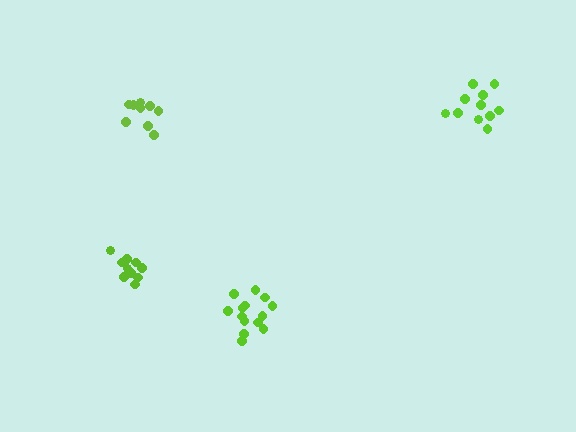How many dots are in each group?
Group 1: 14 dots, Group 2: 11 dots, Group 3: 9 dots, Group 4: 10 dots (44 total).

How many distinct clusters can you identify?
There are 4 distinct clusters.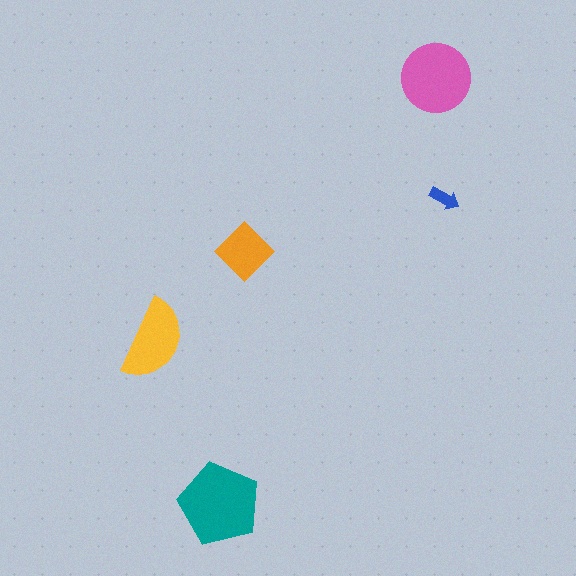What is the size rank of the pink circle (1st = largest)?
2nd.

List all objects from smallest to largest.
The blue arrow, the orange diamond, the yellow semicircle, the pink circle, the teal pentagon.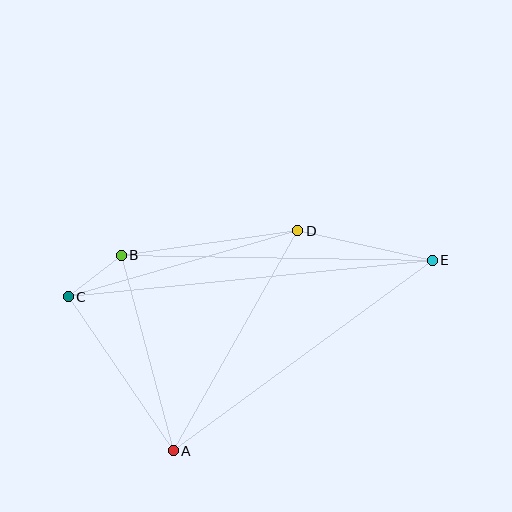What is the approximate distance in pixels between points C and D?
The distance between C and D is approximately 239 pixels.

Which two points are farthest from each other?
Points C and E are farthest from each other.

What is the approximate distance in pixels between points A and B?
The distance between A and B is approximately 202 pixels.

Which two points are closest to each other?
Points B and C are closest to each other.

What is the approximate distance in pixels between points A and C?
The distance between A and C is approximately 186 pixels.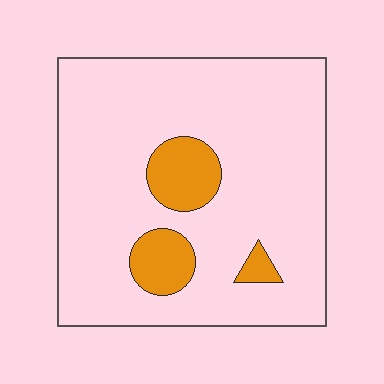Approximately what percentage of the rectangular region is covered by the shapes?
Approximately 15%.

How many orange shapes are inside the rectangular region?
3.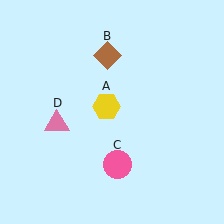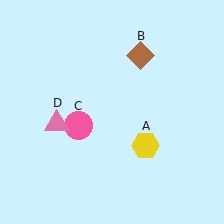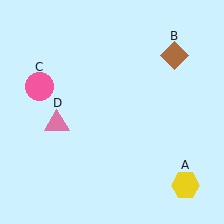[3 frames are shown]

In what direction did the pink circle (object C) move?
The pink circle (object C) moved up and to the left.